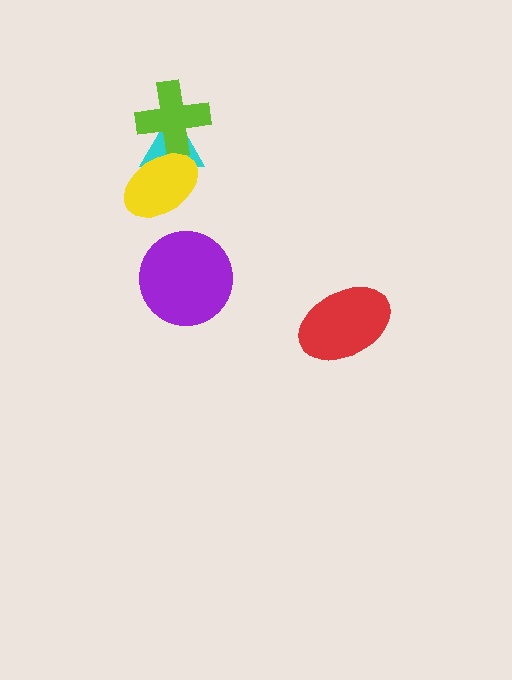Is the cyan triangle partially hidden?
Yes, it is partially covered by another shape.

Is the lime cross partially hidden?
Yes, it is partially covered by another shape.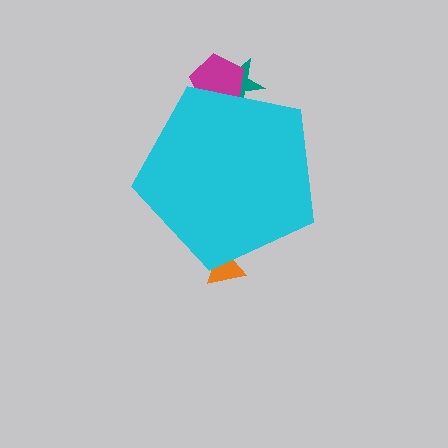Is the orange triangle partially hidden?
Yes, the orange triangle is partially hidden behind the cyan pentagon.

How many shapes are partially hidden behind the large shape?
3 shapes are partially hidden.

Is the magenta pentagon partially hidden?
Yes, the magenta pentagon is partially hidden behind the cyan pentagon.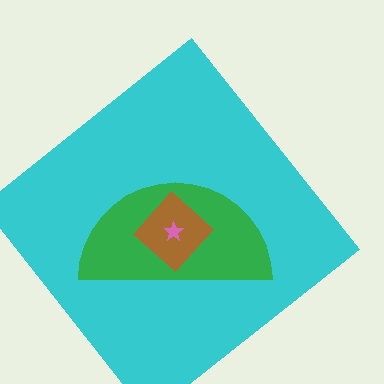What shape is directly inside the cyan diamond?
The green semicircle.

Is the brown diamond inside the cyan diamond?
Yes.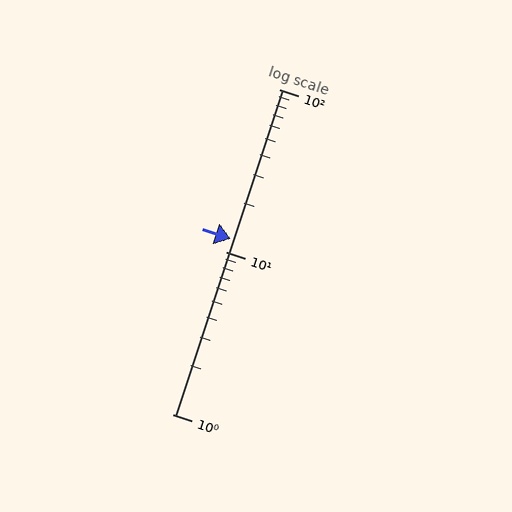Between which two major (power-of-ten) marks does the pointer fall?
The pointer is between 10 and 100.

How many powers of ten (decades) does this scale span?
The scale spans 2 decades, from 1 to 100.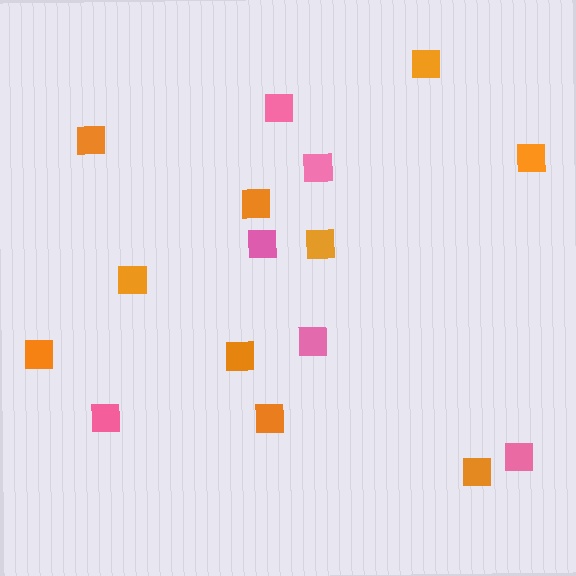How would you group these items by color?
There are 2 groups: one group of pink squares (6) and one group of orange squares (10).